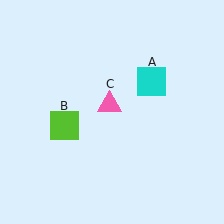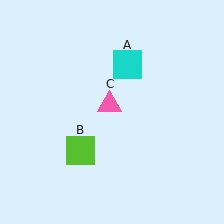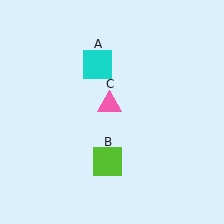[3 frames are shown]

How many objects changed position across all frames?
2 objects changed position: cyan square (object A), lime square (object B).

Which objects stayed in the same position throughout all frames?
Pink triangle (object C) remained stationary.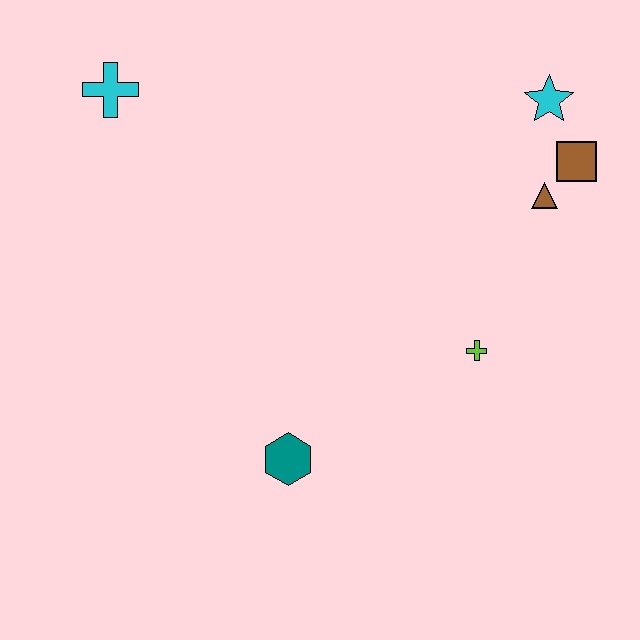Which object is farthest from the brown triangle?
The cyan cross is farthest from the brown triangle.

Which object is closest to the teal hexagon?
The lime cross is closest to the teal hexagon.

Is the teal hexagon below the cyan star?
Yes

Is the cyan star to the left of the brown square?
Yes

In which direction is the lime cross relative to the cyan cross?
The lime cross is to the right of the cyan cross.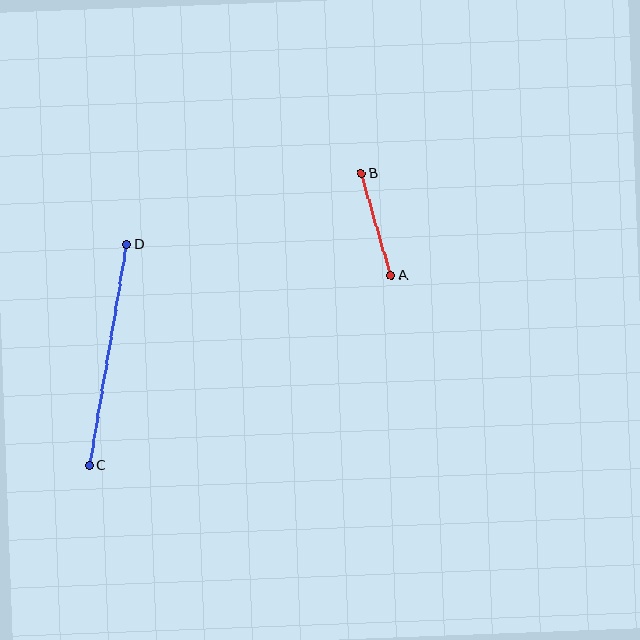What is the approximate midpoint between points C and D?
The midpoint is at approximately (108, 355) pixels.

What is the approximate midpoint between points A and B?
The midpoint is at approximately (376, 225) pixels.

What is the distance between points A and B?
The distance is approximately 106 pixels.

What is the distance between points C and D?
The distance is approximately 224 pixels.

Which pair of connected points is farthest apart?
Points C and D are farthest apart.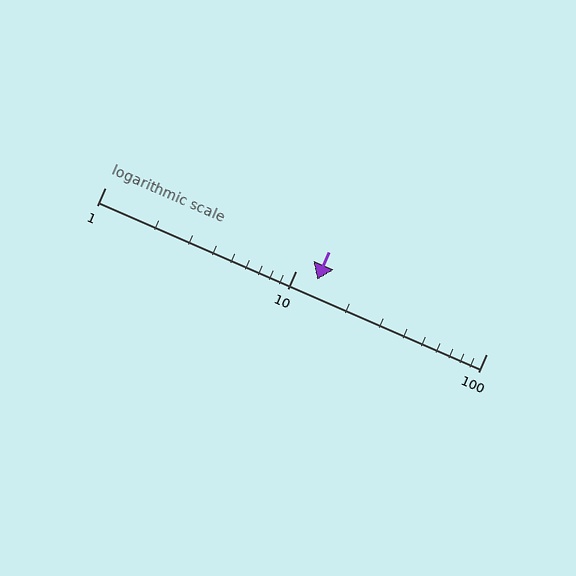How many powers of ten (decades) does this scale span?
The scale spans 2 decades, from 1 to 100.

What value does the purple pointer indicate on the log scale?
The pointer indicates approximately 13.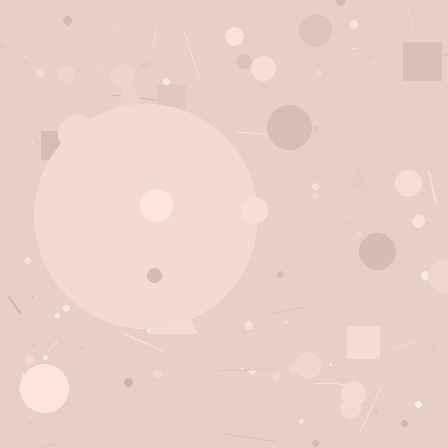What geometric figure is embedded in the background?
A circle is embedded in the background.